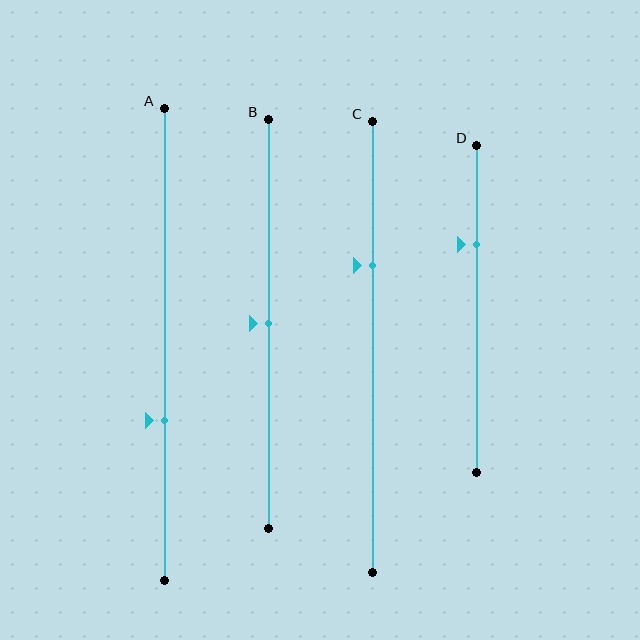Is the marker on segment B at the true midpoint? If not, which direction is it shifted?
Yes, the marker on segment B is at the true midpoint.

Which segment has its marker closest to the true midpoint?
Segment B has its marker closest to the true midpoint.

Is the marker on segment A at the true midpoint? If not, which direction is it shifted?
No, the marker on segment A is shifted downward by about 16% of the segment length.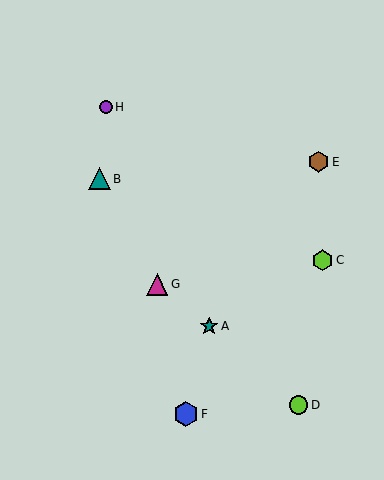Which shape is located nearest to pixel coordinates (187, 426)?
The blue hexagon (labeled F) at (186, 414) is nearest to that location.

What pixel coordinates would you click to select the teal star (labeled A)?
Click at (209, 326) to select the teal star A.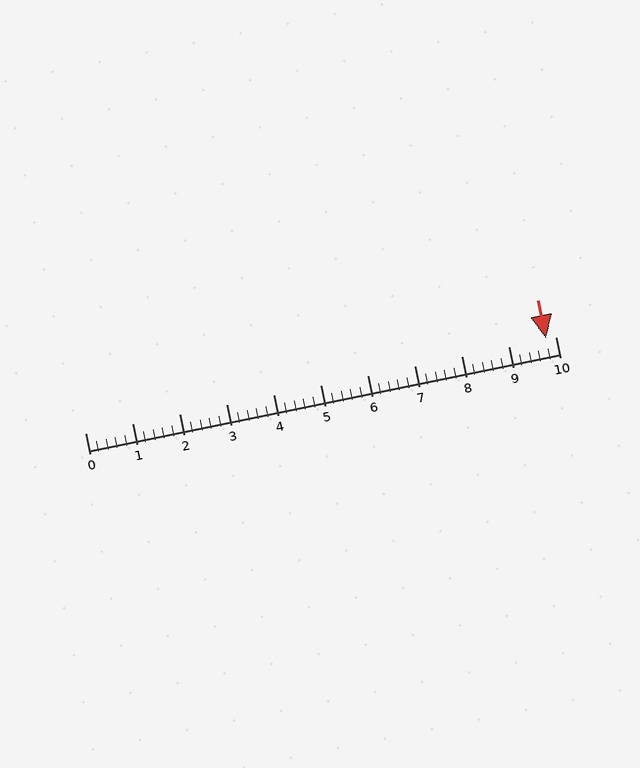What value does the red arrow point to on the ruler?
The red arrow points to approximately 9.8.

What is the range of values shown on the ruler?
The ruler shows values from 0 to 10.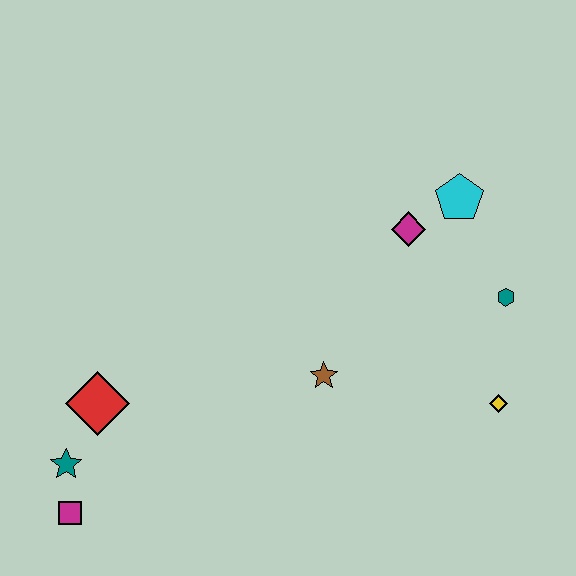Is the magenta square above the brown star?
No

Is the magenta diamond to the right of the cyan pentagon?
No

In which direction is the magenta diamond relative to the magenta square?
The magenta diamond is to the right of the magenta square.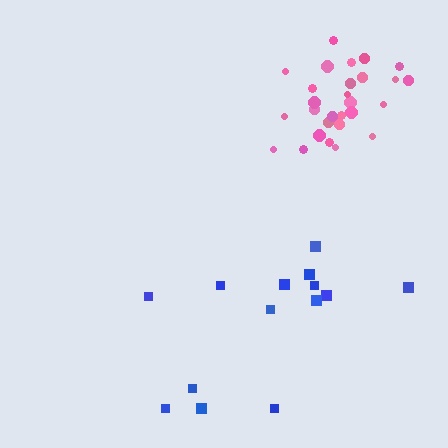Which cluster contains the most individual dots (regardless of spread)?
Pink (28).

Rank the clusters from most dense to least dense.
pink, blue.